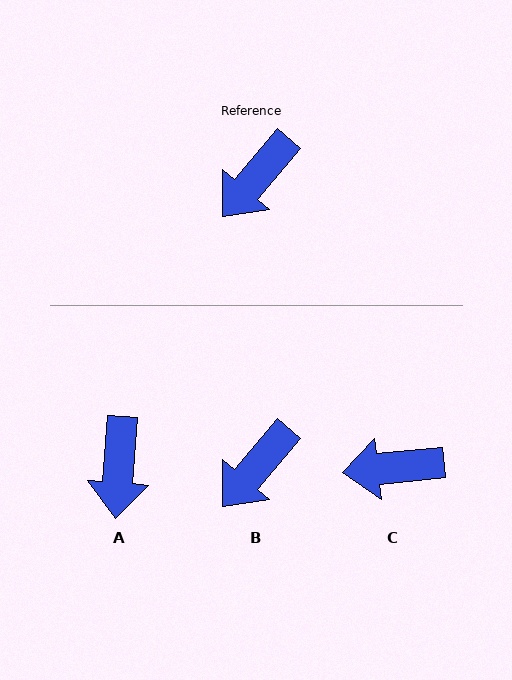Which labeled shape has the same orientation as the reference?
B.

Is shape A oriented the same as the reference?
No, it is off by about 36 degrees.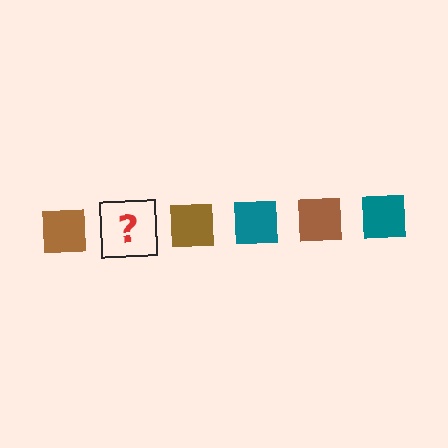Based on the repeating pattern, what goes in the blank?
The blank should be a teal square.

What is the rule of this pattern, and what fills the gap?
The rule is that the pattern cycles through brown, teal squares. The gap should be filled with a teal square.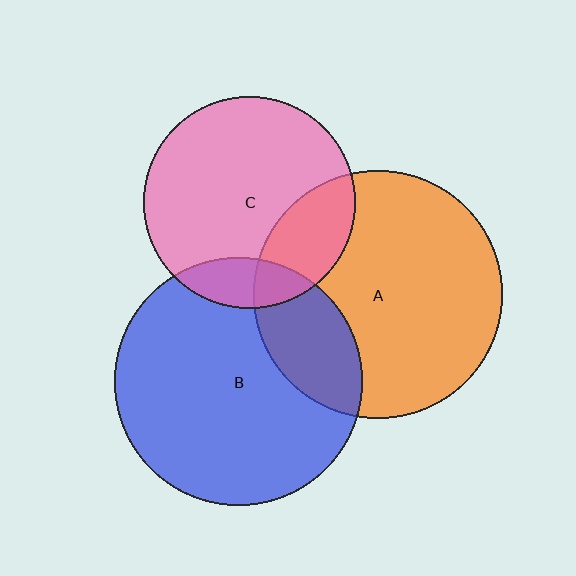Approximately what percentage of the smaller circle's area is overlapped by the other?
Approximately 20%.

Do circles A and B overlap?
Yes.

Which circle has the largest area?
Circle A (orange).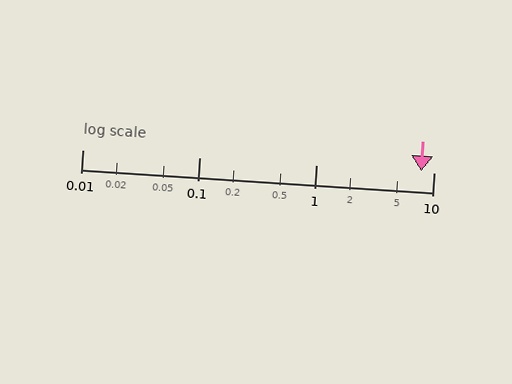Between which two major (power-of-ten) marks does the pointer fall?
The pointer is between 1 and 10.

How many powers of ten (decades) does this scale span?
The scale spans 3 decades, from 0.01 to 10.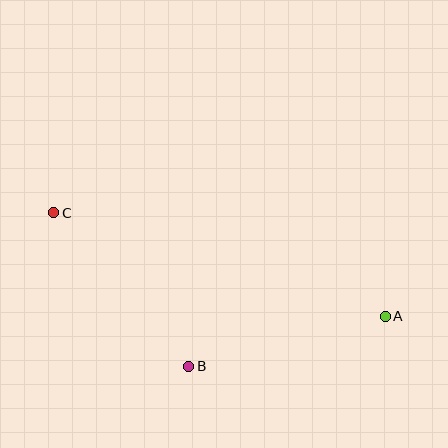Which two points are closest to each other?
Points A and B are closest to each other.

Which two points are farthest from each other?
Points A and C are farthest from each other.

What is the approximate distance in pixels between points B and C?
The distance between B and C is approximately 205 pixels.